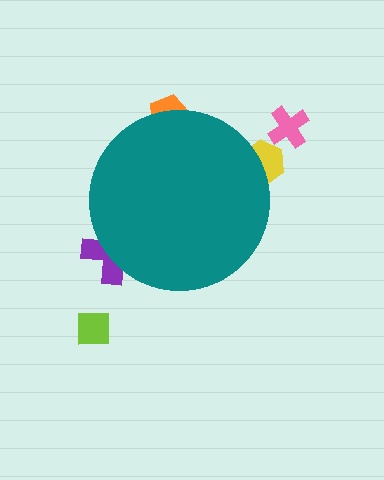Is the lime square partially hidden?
No, the lime square is fully visible.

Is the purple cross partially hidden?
Yes, the purple cross is partially hidden behind the teal circle.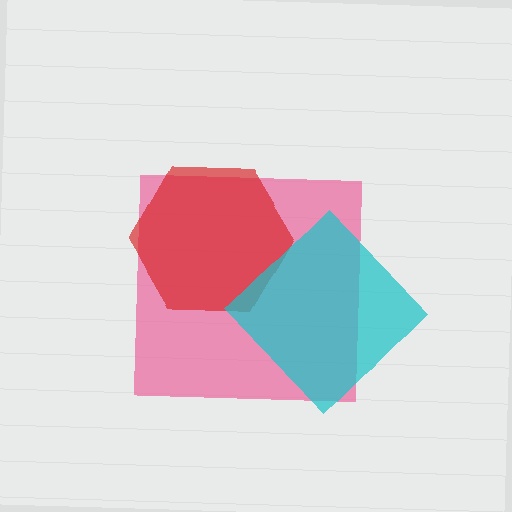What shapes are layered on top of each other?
The layered shapes are: a pink square, a red hexagon, a cyan diamond.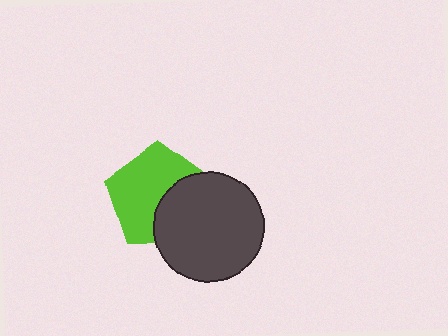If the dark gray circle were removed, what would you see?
You would see the complete lime pentagon.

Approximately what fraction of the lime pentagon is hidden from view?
Roughly 38% of the lime pentagon is hidden behind the dark gray circle.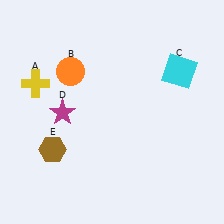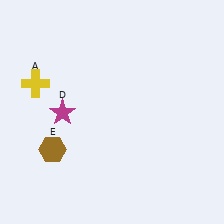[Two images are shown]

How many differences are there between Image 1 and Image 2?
There are 2 differences between the two images.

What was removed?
The orange circle (B), the cyan square (C) were removed in Image 2.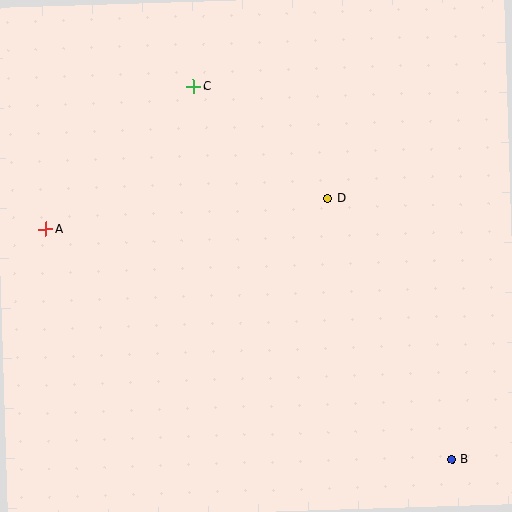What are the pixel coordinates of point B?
Point B is at (452, 459).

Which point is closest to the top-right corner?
Point D is closest to the top-right corner.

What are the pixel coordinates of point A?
Point A is at (46, 229).